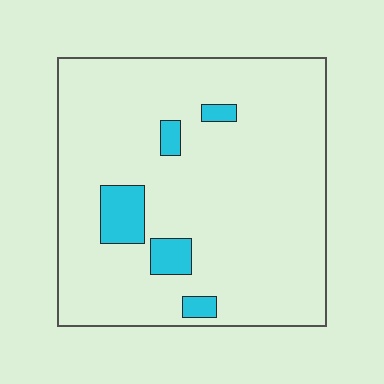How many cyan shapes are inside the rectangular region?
5.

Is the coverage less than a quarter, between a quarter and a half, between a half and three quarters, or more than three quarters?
Less than a quarter.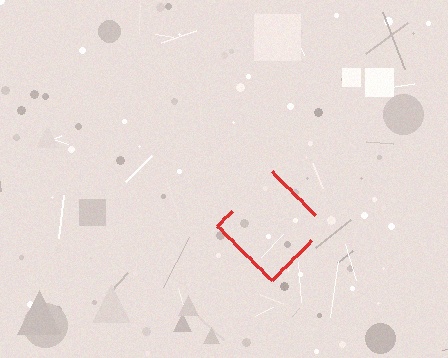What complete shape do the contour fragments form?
The contour fragments form a diamond.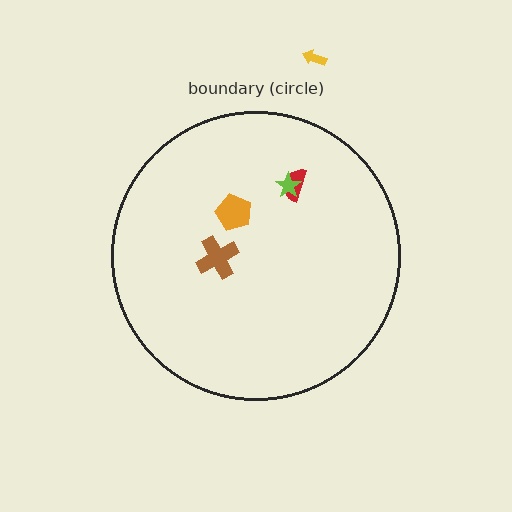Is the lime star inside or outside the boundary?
Inside.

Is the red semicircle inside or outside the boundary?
Inside.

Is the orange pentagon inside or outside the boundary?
Inside.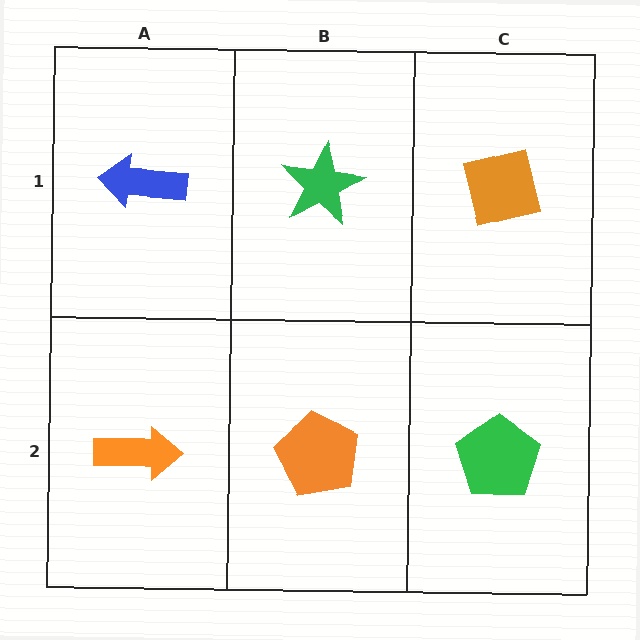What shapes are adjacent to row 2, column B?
A green star (row 1, column B), an orange arrow (row 2, column A), a green pentagon (row 2, column C).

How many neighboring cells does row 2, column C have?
2.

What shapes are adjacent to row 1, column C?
A green pentagon (row 2, column C), a green star (row 1, column B).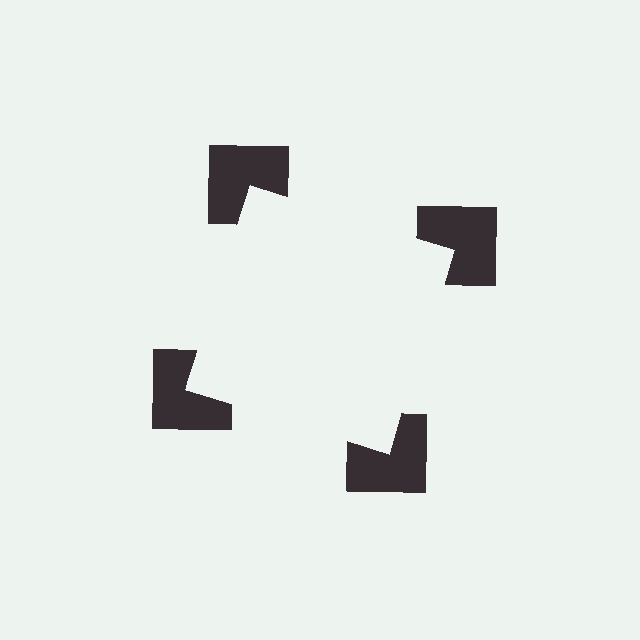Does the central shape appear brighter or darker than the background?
It typically appears slightly brighter than the background, even though no actual brightness change is drawn.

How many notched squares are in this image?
There are 4 — one at each vertex of the illusory square.